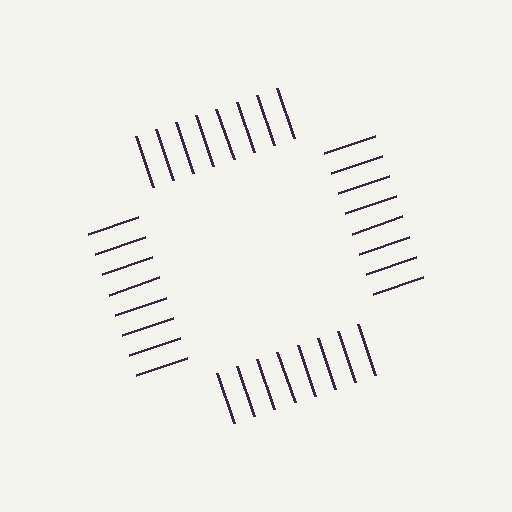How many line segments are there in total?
32 — 8 along each of the 4 edges.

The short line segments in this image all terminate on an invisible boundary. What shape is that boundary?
An illusory square — the line segments terminate on its edges but no continuous stroke is drawn.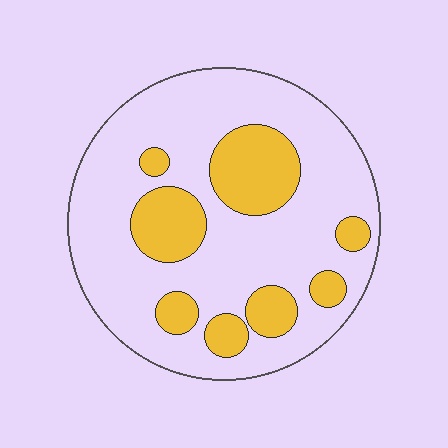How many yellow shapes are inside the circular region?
8.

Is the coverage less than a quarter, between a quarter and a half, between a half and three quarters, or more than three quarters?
Between a quarter and a half.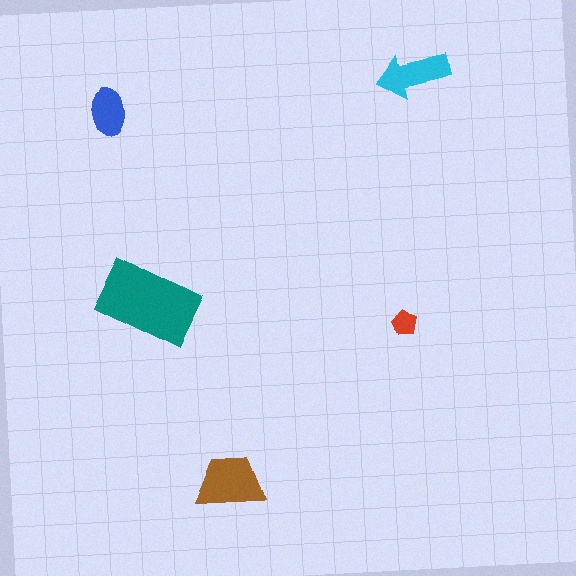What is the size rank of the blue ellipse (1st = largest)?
4th.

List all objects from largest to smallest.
The teal rectangle, the brown trapezoid, the cyan arrow, the blue ellipse, the red pentagon.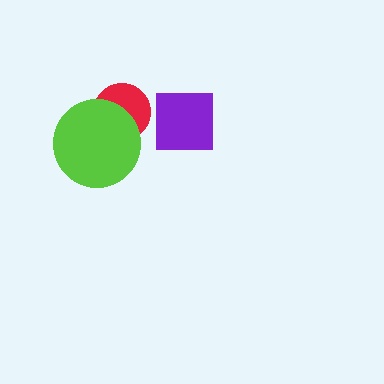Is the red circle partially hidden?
Yes, it is partially covered by another shape.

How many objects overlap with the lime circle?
1 object overlaps with the lime circle.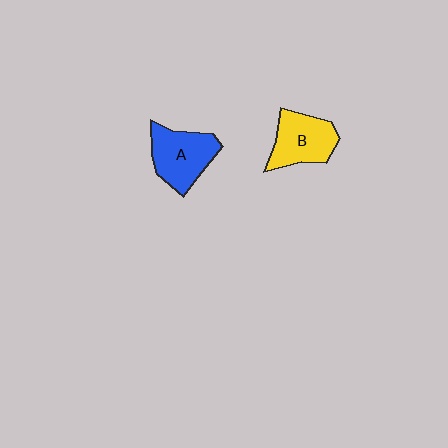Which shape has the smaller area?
Shape B (yellow).